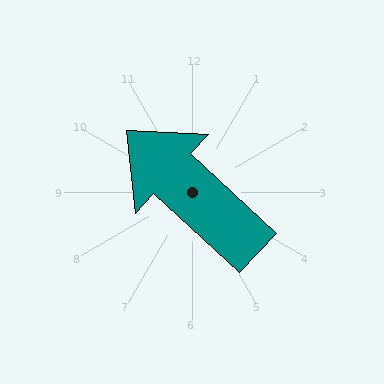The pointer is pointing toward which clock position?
Roughly 10 o'clock.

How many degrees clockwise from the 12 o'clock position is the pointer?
Approximately 313 degrees.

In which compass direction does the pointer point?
Northwest.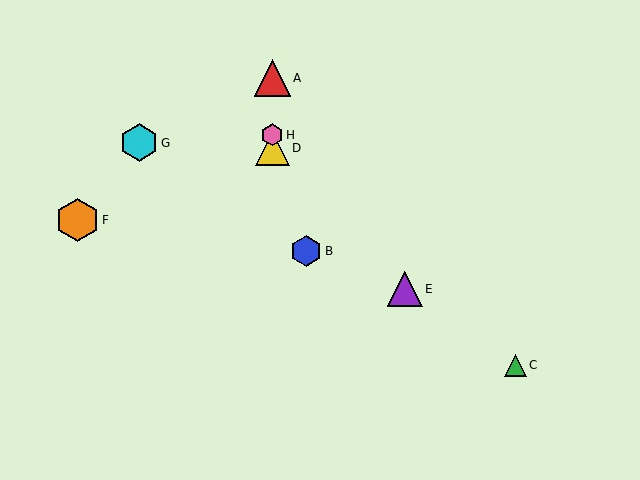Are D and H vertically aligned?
Yes, both are at x≈272.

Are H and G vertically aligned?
No, H is at x≈272 and G is at x≈139.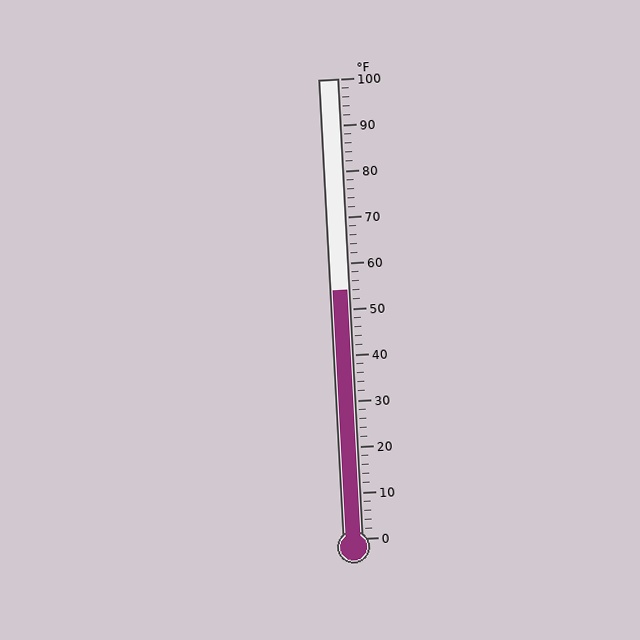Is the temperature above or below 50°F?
The temperature is above 50°F.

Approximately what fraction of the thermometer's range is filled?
The thermometer is filled to approximately 55% of its range.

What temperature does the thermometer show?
The thermometer shows approximately 54°F.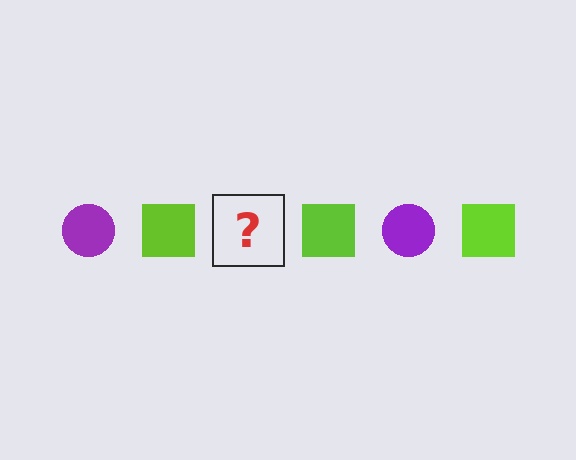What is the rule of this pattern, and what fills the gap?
The rule is that the pattern alternates between purple circle and lime square. The gap should be filled with a purple circle.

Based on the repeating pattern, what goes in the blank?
The blank should be a purple circle.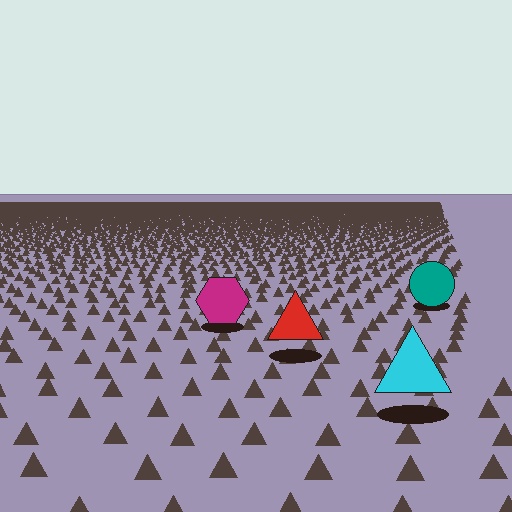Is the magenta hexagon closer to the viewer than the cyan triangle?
No. The cyan triangle is closer — you can tell from the texture gradient: the ground texture is coarser near it.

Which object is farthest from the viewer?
The teal circle is farthest from the viewer. It appears smaller and the ground texture around it is denser.